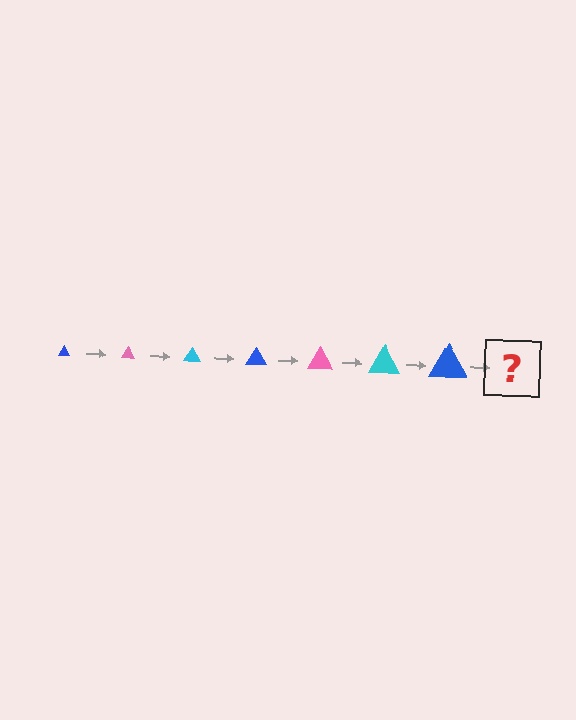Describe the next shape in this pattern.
It should be a pink triangle, larger than the previous one.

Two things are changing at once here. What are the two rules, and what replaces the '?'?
The two rules are that the triangle grows larger each step and the color cycles through blue, pink, and cyan. The '?' should be a pink triangle, larger than the previous one.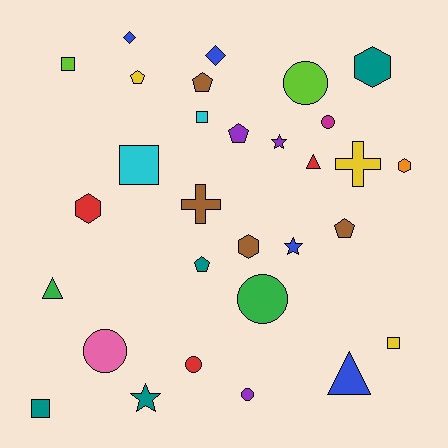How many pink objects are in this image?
There is 1 pink object.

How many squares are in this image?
There are 5 squares.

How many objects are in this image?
There are 30 objects.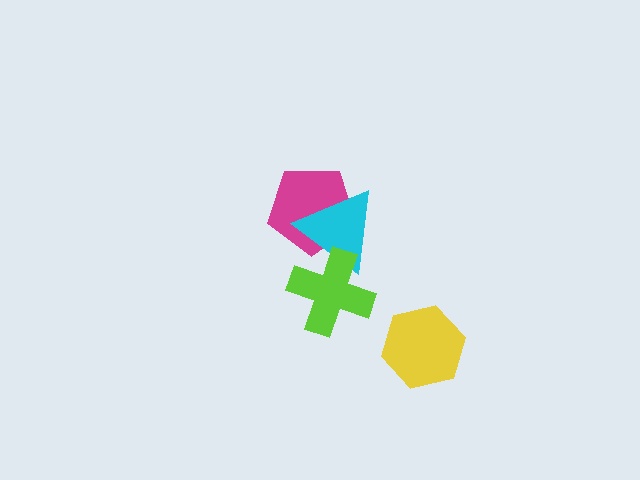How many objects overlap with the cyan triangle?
2 objects overlap with the cyan triangle.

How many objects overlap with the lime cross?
1 object overlaps with the lime cross.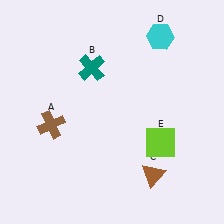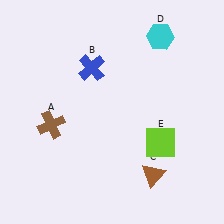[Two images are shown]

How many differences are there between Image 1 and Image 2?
There is 1 difference between the two images.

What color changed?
The cross (B) changed from teal in Image 1 to blue in Image 2.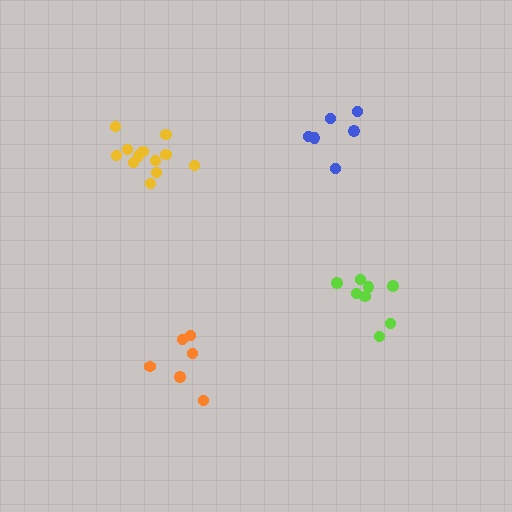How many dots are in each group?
Group 1: 8 dots, Group 2: 6 dots, Group 3: 6 dots, Group 4: 12 dots (32 total).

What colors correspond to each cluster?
The clusters are colored: lime, blue, orange, yellow.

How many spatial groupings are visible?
There are 4 spatial groupings.